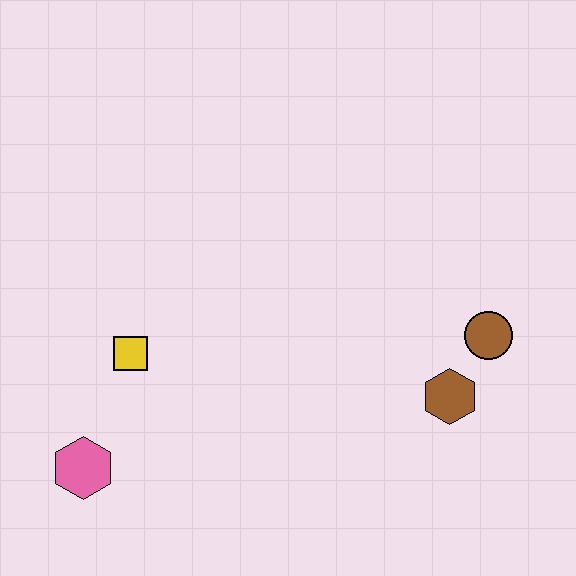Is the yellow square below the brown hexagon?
No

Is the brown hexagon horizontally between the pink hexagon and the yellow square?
No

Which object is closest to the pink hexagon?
The yellow square is closest to the pink hexagon.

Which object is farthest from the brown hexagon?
The pink hexagon is farthest from the brown hexagon.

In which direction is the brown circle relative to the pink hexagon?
The brown circle is to the right of the pink hexagon.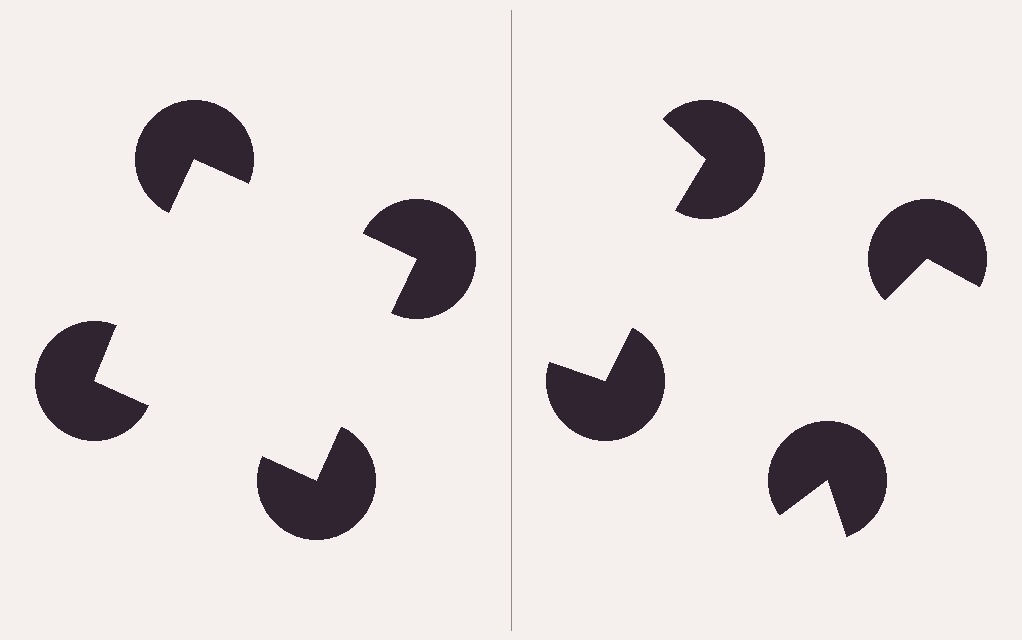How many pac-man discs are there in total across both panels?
8 — 4 on each side.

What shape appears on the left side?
An illusory square.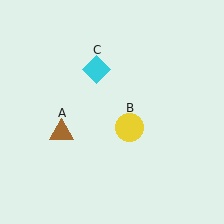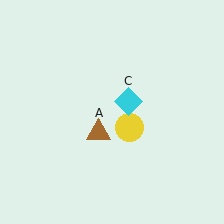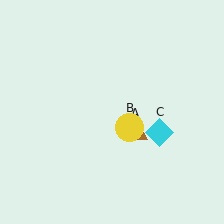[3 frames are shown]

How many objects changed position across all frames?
2 objects changed position: brown triangle (object A), cyan diamond (object C).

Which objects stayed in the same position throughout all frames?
Yellow circle (object B) remained stationary.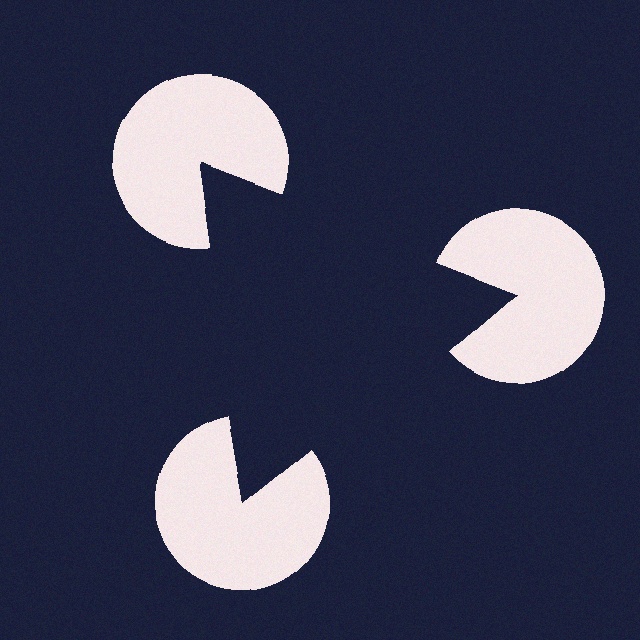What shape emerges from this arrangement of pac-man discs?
An illusory triangle — its edges are inferred from the aligned wedge cuts in the pac-man discs, not physically drawn.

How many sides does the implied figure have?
3 sides.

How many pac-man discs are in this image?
There are 3 — one at each vertex of the illusory triangle.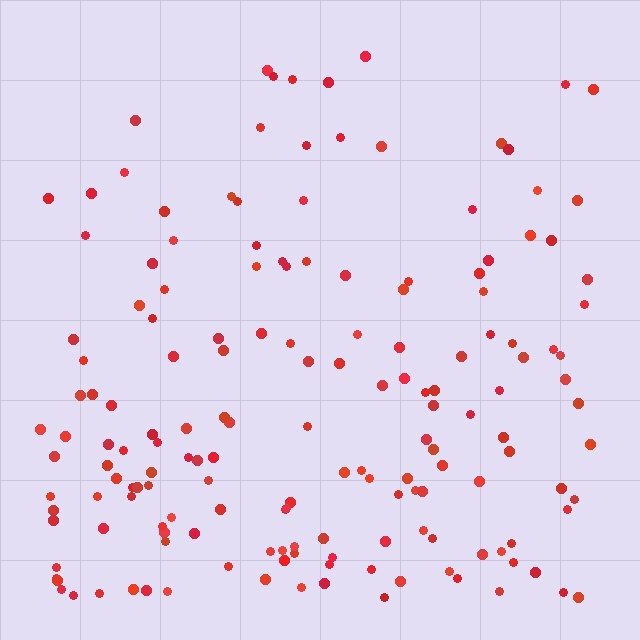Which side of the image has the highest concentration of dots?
The bottom.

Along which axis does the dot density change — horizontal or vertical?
Vertical.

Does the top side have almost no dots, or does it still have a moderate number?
Still a moderate number, just noticeably fewer than the bottom.